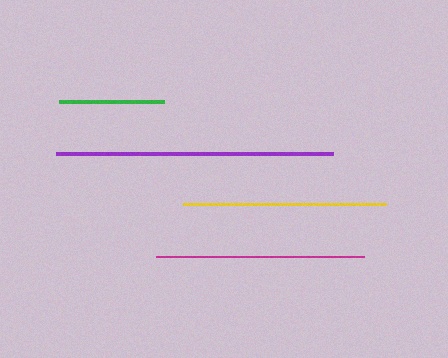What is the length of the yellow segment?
The yellow segment is approximately 203 pixels long.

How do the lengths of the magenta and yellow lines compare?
The magenta and yellow lines are approximately the same length.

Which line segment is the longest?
The purple line is the longest at approximately 276 pixels.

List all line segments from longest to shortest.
From longest to shortest: purple, magenta, yellow, green.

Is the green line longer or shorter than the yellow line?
The yellow line is longer than the green line.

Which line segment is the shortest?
The green line is the shortest at approximately 105 pixels.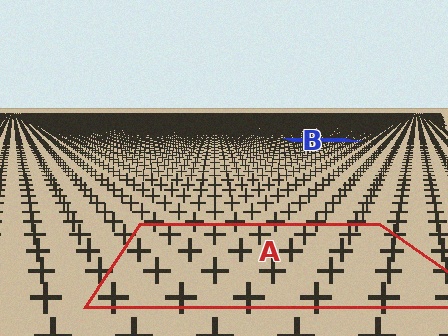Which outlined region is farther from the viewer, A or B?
Region B is farther from the viewer — the texture elements inside it appear smaller and more densely packed.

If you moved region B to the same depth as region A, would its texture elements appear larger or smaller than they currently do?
They would appear larger. At a closer depth, the same texture elements are projected at a bigger on-screen size.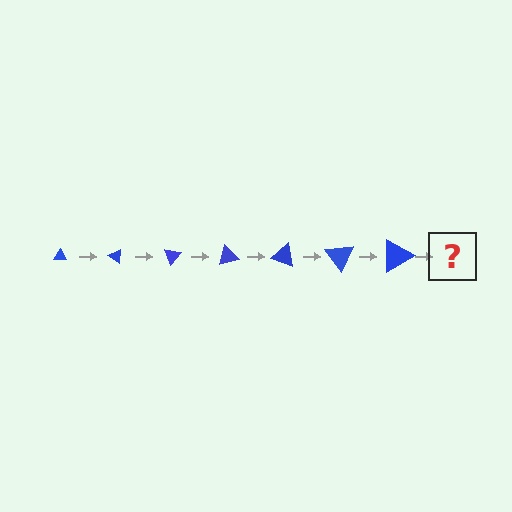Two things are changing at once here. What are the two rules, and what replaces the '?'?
The two rules are that the triangle grows larger each step and it rotates 35 degrees each step. The '?' should be a triangle, larger than the previous one and rotated 245 degrees from the start.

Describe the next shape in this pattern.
It should be a triangle, larger than the previous one and rotated 245 degrees from the start.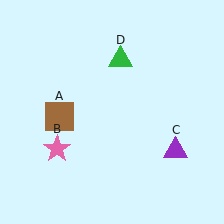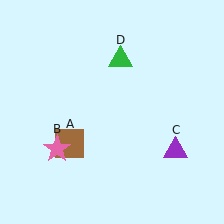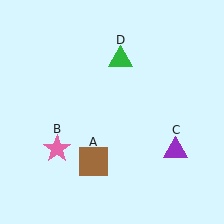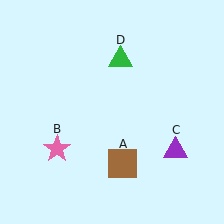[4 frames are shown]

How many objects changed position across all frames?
1 object changed position: brown square (object A).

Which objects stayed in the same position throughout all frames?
Pink star (object B) and purple triangle (object C) and green triangle (object D) remained stationary.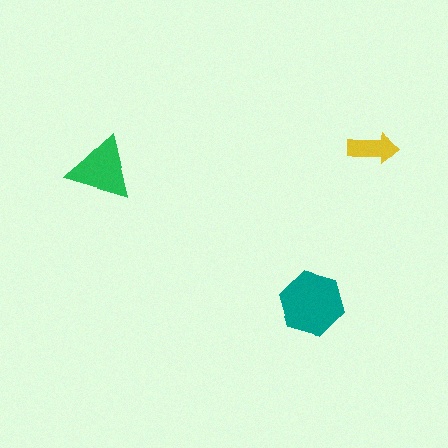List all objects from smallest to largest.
The yellow arrow, the green triangle, the teal hexagon.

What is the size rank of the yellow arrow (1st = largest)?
3rd.